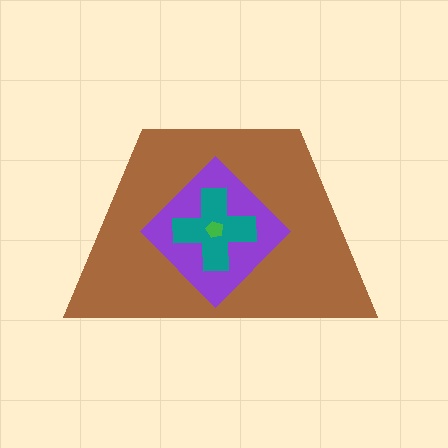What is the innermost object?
The green pentagon.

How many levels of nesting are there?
4.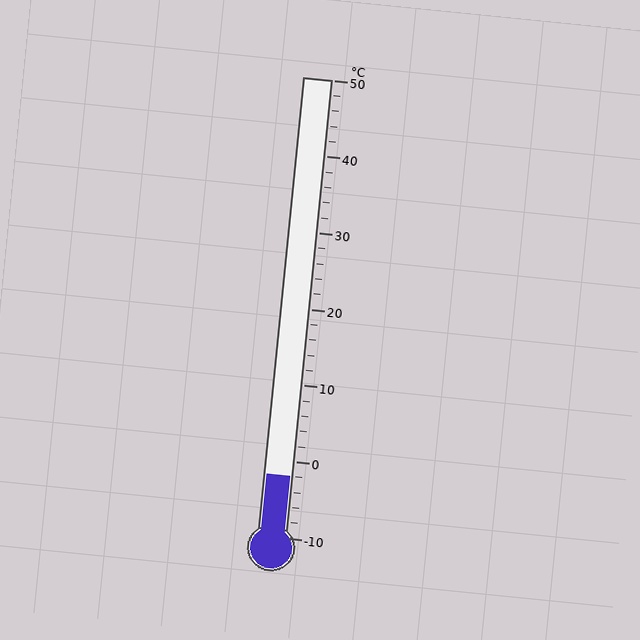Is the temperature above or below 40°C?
The temperature is below 40°C.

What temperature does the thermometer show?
The thermometer shows approximately -2°C.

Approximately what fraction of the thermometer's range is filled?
The thermometer is filled to approximately 15% of its range.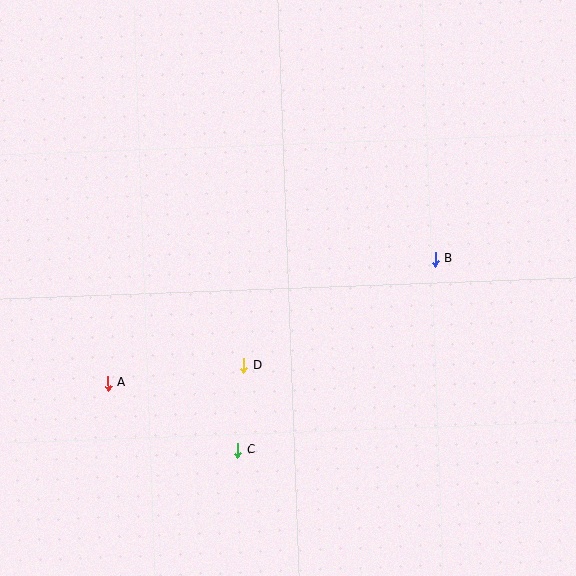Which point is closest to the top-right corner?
Point B is closest to the top-right corner.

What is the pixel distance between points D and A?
The distance between D and A is 137 pixels.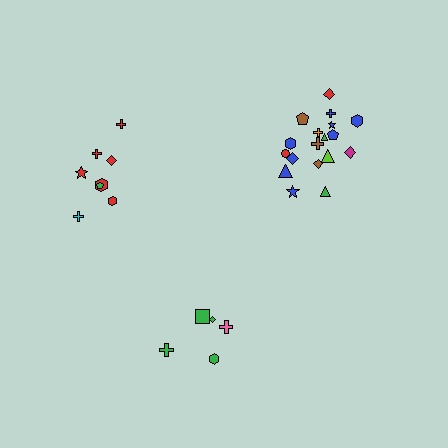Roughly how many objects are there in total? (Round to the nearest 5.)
Roughly 30 objects in total.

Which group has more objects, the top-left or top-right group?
The top-right group.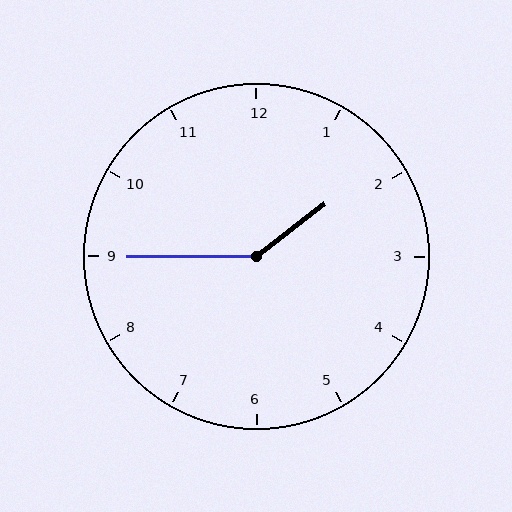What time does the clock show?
1:45.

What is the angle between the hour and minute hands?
Approximately 142 degrees.